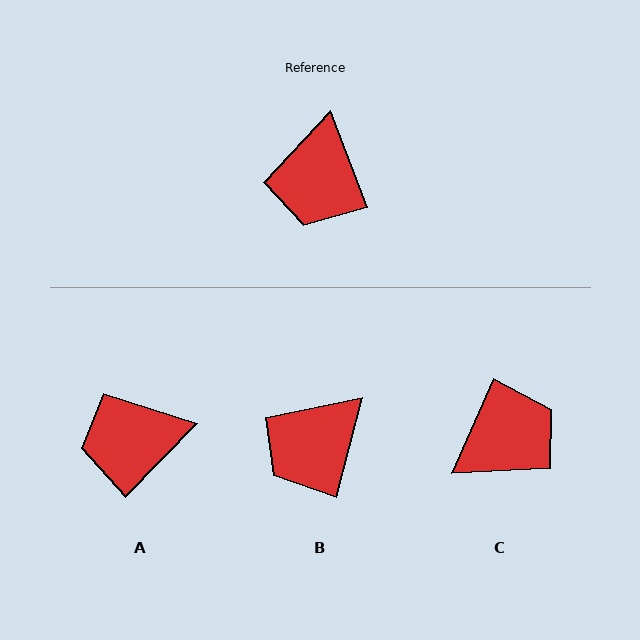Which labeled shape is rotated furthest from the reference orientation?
C, about 136 degrees away.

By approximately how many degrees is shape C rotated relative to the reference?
Approximately 136 degrees counter-clockwise.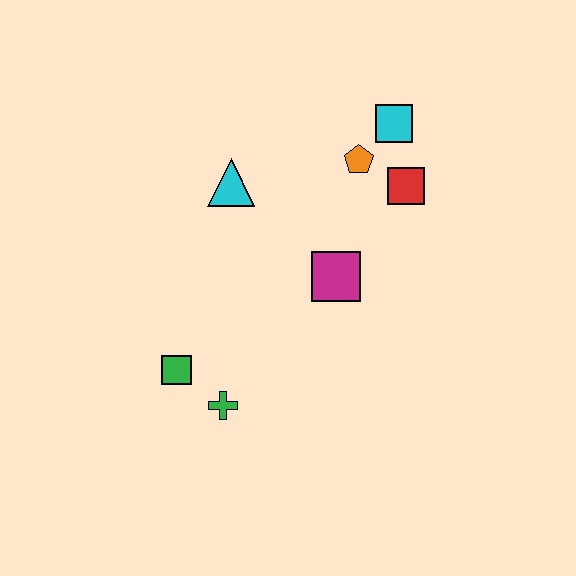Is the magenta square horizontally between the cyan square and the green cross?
Yes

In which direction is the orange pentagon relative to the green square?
The orange pentagon is above the green square.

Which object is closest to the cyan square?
The orange pentagon is closest to the cyan square.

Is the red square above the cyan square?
No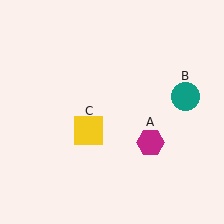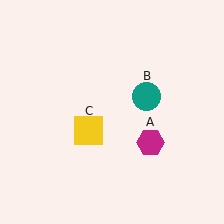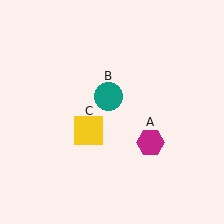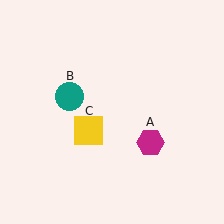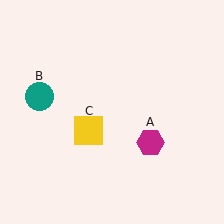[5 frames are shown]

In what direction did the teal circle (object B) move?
The teal circle (object B) moved left.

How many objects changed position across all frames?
1 object changed position: teal circle (object B).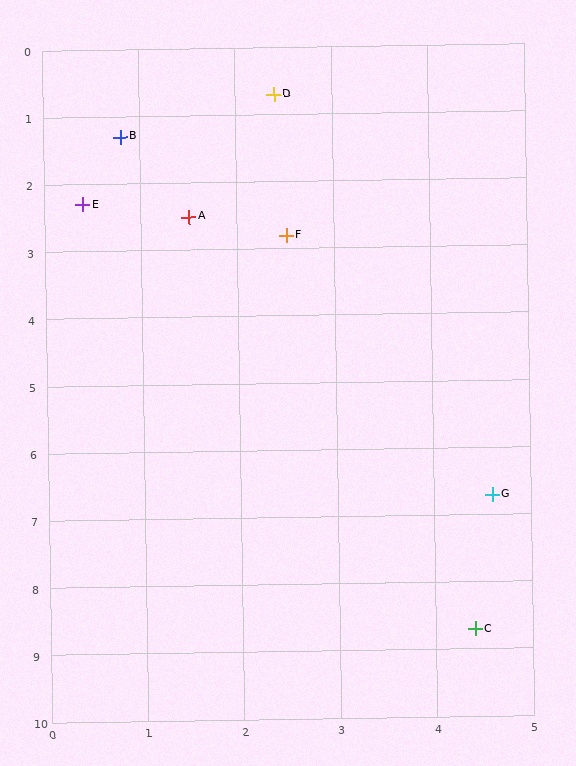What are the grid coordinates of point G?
Point G is at approximately (4.6, 6.7).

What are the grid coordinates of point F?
Point F is at approximately (2.5, 2.8).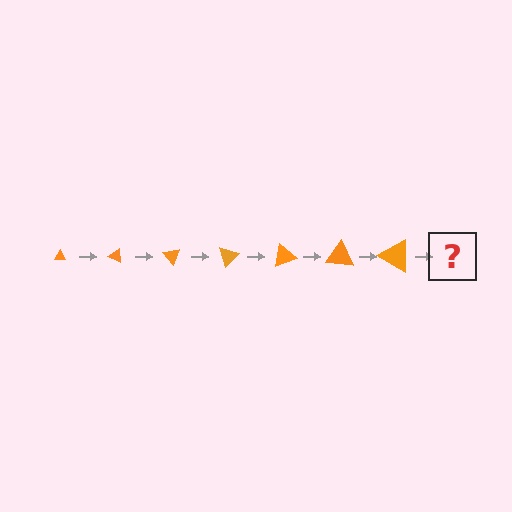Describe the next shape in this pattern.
It should be a triangle, larger than the previous one and rotated 175 degrees from the start.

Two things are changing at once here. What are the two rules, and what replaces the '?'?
The two rules are that the triangle grows larger each step and it rotates 25 degrees each step. The '?' should be a triangle, larger than the previous one and rotated 175 degrees from the start.